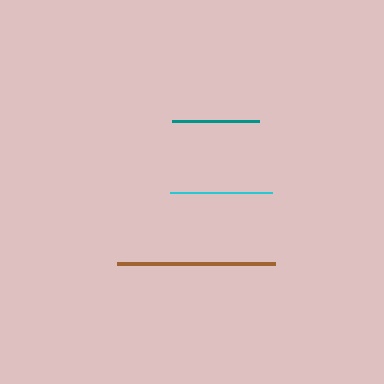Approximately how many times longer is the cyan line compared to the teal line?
The cyan line is approximately 1.2 times the length of the teal line.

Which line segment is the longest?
The brown line is the longest at approximately 158 pixels.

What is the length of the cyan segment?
The cyan segment is approximately 102 pixels long.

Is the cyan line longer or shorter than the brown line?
The brown line is longer than the cyan line.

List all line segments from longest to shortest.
From longest to shortest: brown, cyan, teal.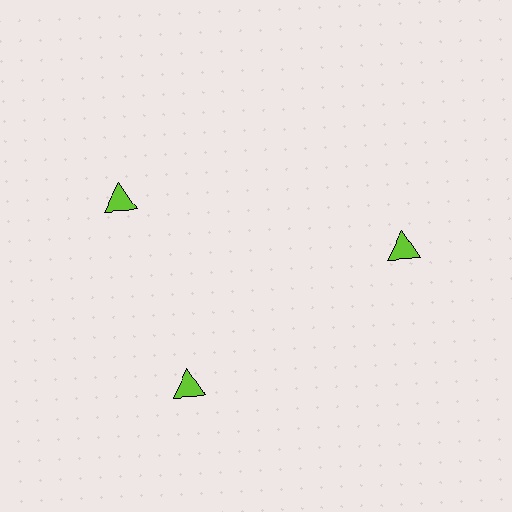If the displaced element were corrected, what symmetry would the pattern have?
It would have 3-fold rotational symmetry — the pattern would map onto itself every 120 degrees.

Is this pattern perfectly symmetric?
No. The 3 lime triangles are arranged in a ring, but one element near the 11 o'clock position is rotated out of alignment along the ring, breaking the 3-fold rotational symmetry.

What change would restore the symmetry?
The symmetry would be restored by rotating it back into even spacing with its neighbors so that all 3 triangles sit at equal angles and equal distance from the center.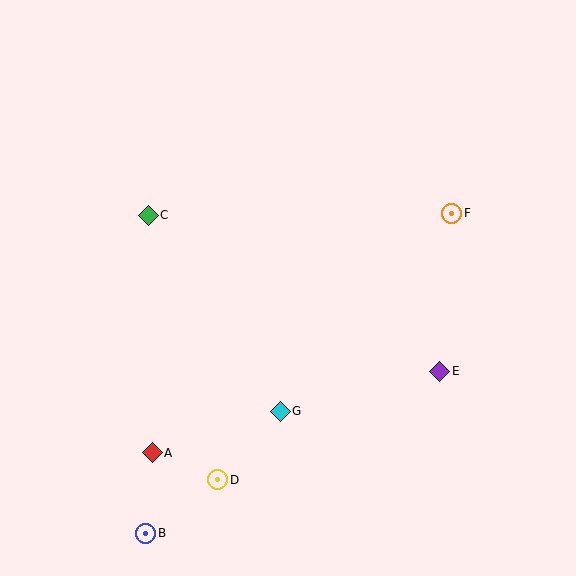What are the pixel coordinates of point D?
Point D is at (218, 480).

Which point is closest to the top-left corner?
Point C is closest to the top-left corner.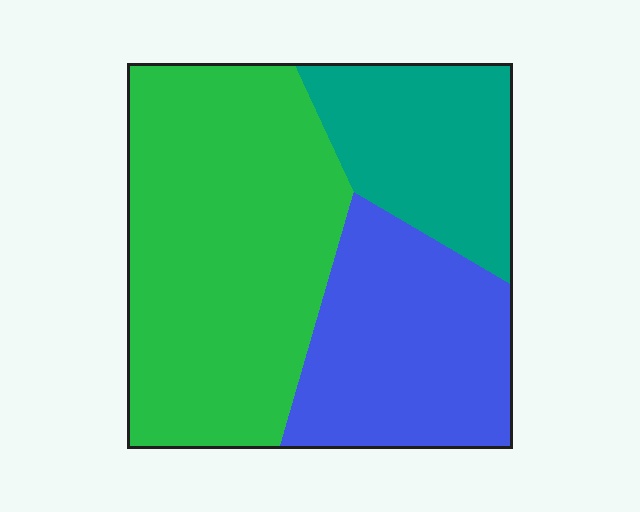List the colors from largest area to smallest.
From largest to smallest: green, blue, teal.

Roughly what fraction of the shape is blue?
Blue takes up about one quarter (1/4) of the shape.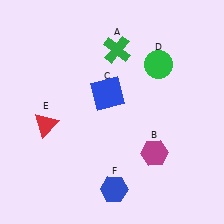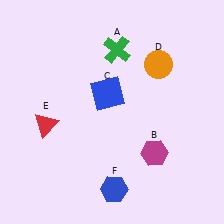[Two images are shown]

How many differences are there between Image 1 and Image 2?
There is 1 difference between the two images.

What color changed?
The circle (D) changed from green in Image 1 to orange in Image 2.